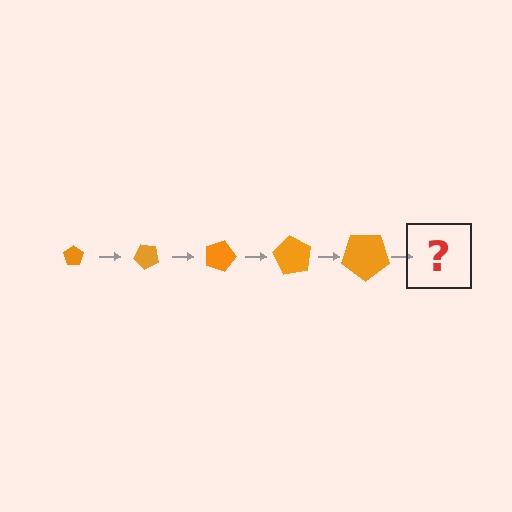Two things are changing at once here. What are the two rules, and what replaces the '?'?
The two rules are that the pentagon grows larger each step and it rotates 45 degrees each step. The '?' should be a pentagon, larger than the previous one and rotated 225 degrees from the start.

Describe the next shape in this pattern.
It should be a pentagon, larger than the previous one and rotated 225 degrees from the start.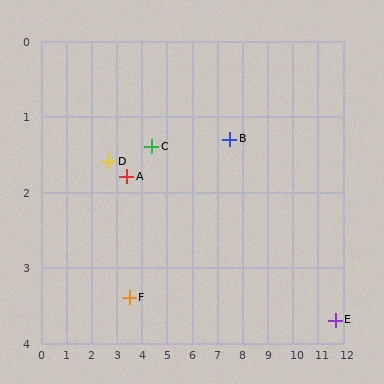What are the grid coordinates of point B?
Point B is at approximately (7.5, 1.3).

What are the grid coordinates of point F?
Point F is at approximately (3.5, 3.4).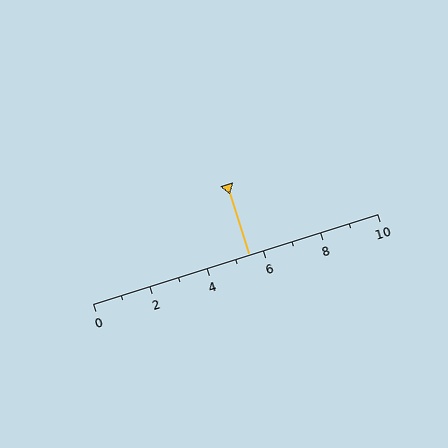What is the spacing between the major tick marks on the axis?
The major ticks are spaced 2 apart.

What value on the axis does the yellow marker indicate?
The marker indicates approximately 5.5.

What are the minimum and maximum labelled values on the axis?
The axis runs from 0 to 10.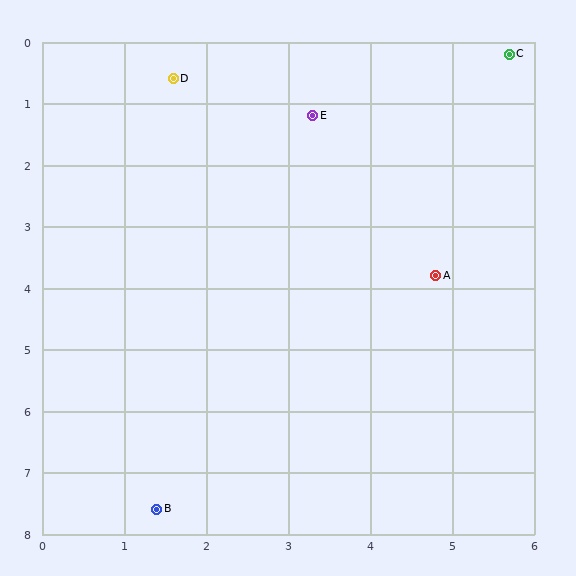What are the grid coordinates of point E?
Point E is at approximately (3.3, 1.2).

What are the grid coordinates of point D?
Point D is at approximately (1.6, 0.6).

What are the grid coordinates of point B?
Point B is at approximately (1.4, 7.6).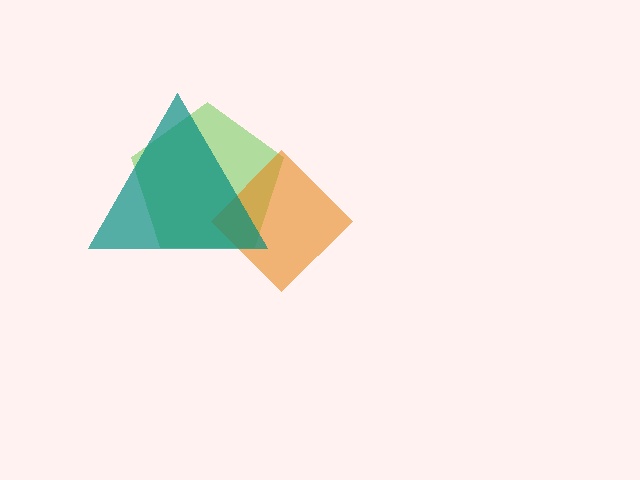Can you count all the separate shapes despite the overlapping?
Yes, there are 3 separate shapes.